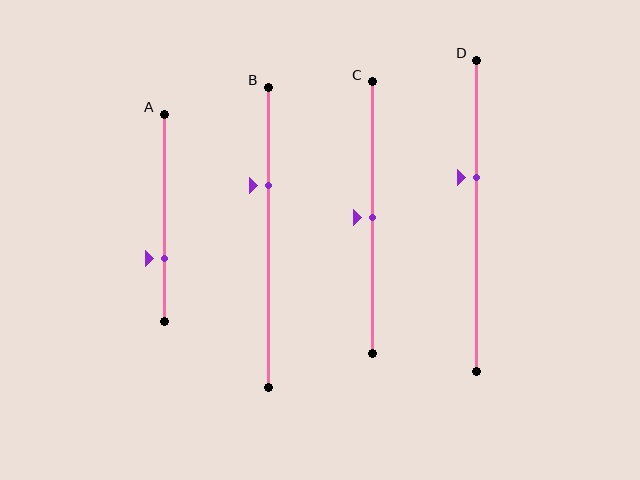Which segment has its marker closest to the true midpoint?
Segment C has its marker closest to the true midpoint.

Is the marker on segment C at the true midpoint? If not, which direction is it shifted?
Yes, the marker on segment C is at the true midpoint.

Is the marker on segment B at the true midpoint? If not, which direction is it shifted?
No, the marker on segment B is shifted upward by about 17% of the segment length.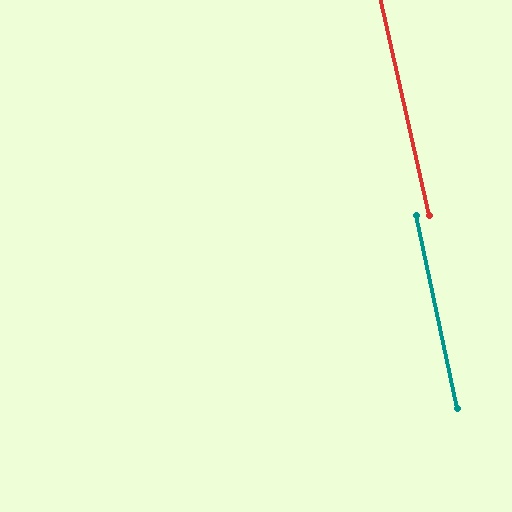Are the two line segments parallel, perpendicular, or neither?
Parallel — their directions differ by only 0.7°.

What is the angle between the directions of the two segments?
Approximately 1 degree.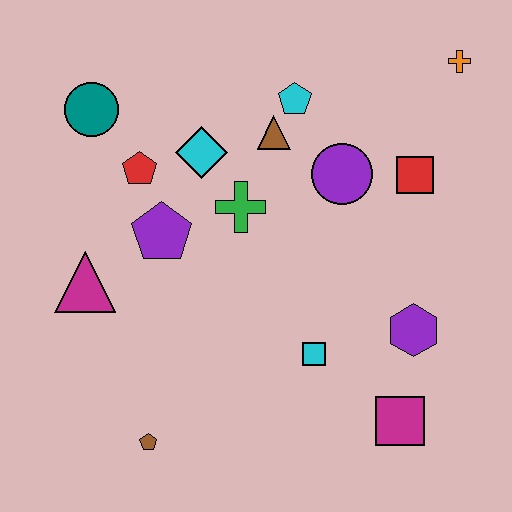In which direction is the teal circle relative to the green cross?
The teal circle is to the left of the green cross.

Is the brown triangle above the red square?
Yes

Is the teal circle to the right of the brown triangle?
No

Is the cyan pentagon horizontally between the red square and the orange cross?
No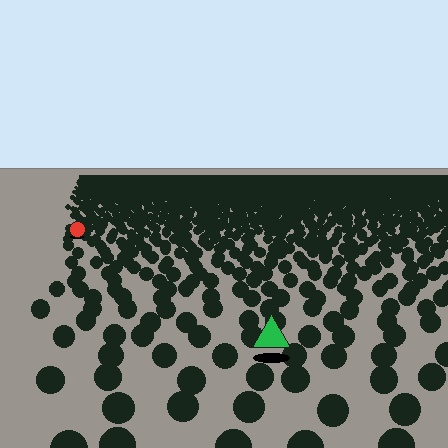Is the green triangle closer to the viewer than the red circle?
Yes. The green triangle is closer — you can tell from the texture gradient: the ground texture is coarser near it.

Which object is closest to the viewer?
The green triangle is closest. The texture marks near it are larger and more spread out.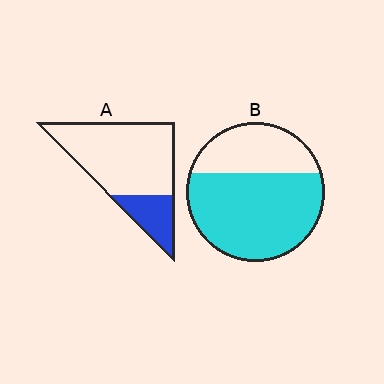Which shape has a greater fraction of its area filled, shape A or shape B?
Shape B.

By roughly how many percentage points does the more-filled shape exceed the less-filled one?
By roughly 45 percentage points (B over A).